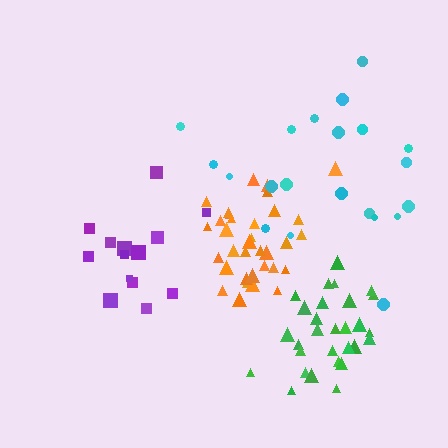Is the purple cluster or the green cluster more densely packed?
Green.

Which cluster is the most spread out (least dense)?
Cyan.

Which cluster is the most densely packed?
Orange.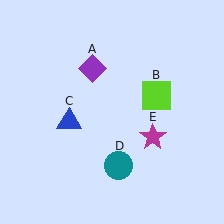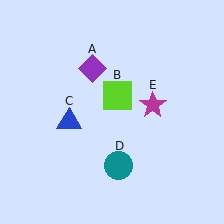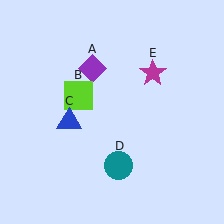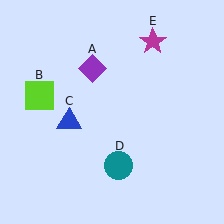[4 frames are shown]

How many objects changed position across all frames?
2 objects changed position: lime square (object B), magenta star (object E).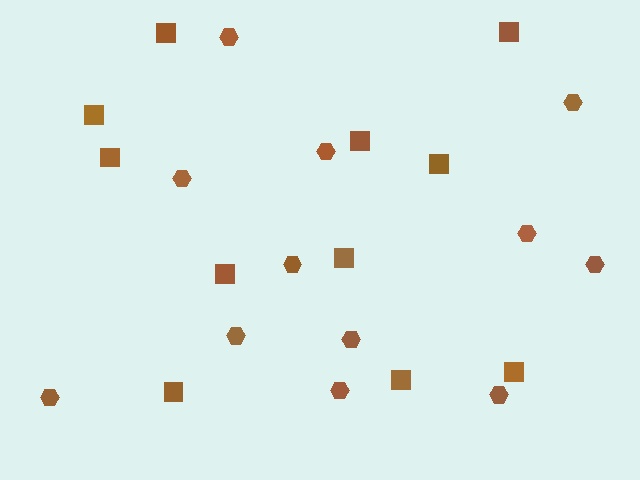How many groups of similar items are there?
There are 2 groups: one group of hexagons (12) and one group of squares (11).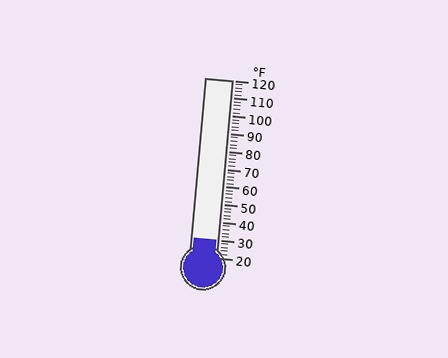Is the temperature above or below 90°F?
The temperature is below 90°F.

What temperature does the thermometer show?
The thermometer shows approximately 30°F.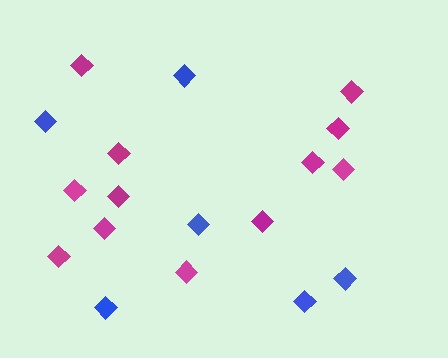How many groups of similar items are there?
There are 2 groups: one group of magenta diamonds (12) and one group of blue diamonds (6).